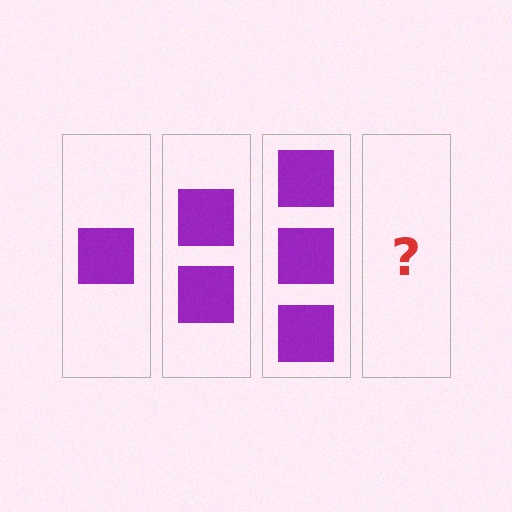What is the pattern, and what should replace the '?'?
The pattern is that each step adds one more square. The '?' should be 4 squares.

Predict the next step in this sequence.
The next step is 4 squares.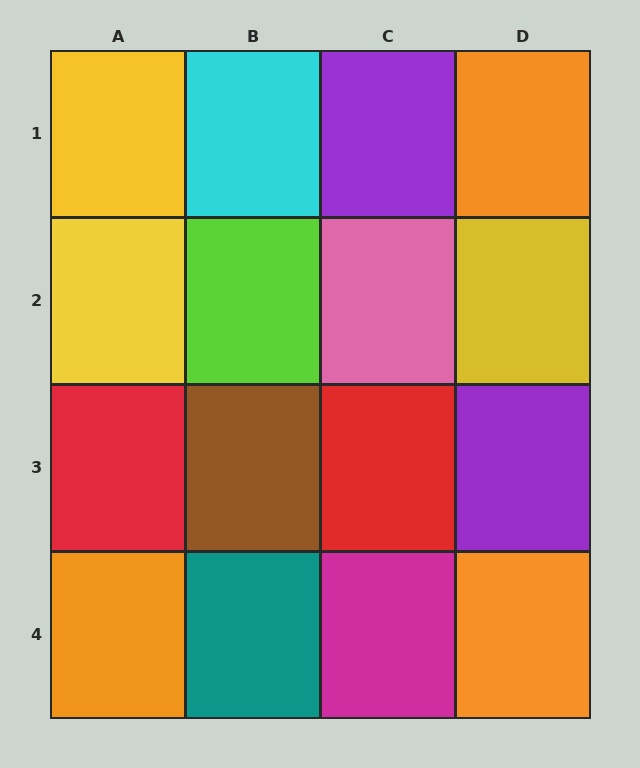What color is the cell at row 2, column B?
Lime.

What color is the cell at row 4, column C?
Magenta.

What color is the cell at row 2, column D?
Yellow.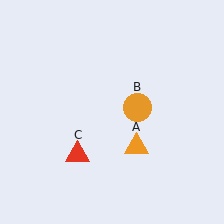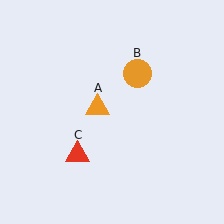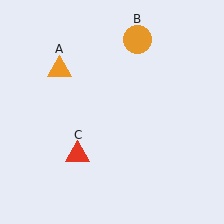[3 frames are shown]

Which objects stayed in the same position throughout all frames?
Red triangle (object C) remained stationary.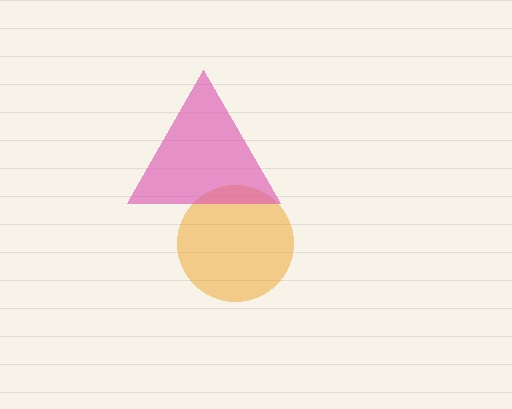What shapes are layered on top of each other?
The layered shapes are: an orange circle, a pink triangle.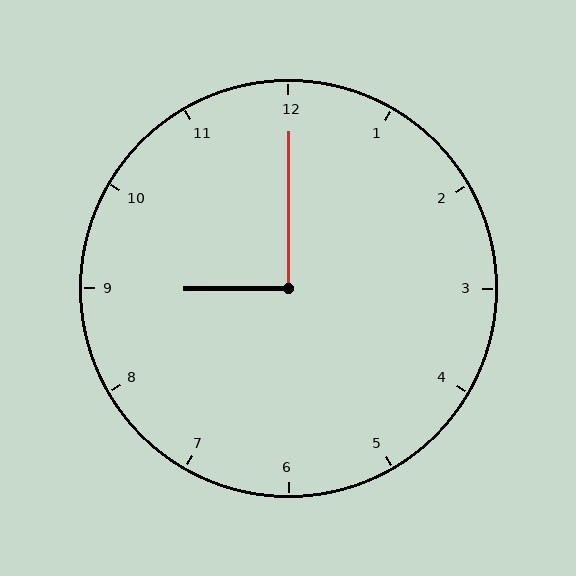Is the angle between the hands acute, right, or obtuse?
It is right.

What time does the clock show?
9:00.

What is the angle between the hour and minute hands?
Approximately 90 degrees.